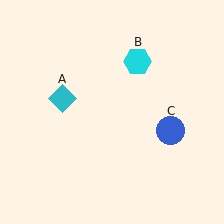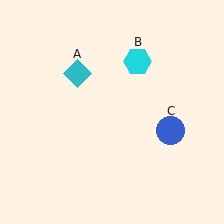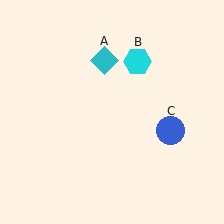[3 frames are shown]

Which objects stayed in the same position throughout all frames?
Cyan hexagon (object B) and blue circle (object C) remained stationary.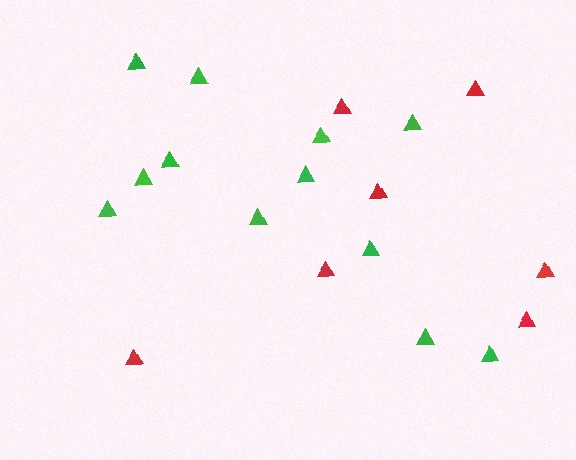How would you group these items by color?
There are 2 groups: one group of green triangles (12) and one group of red triangles (7).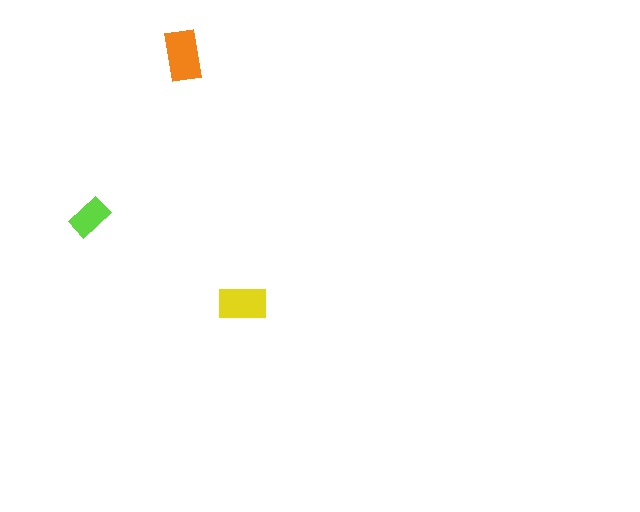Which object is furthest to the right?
The yellow rectangle is rightmost.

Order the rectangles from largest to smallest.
the orange one, the yellow one, the lime one.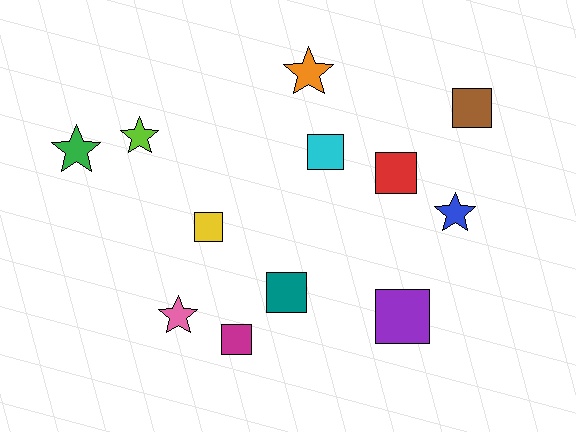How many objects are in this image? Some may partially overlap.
There are 12 objects.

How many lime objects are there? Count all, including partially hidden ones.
There is 1 lime object.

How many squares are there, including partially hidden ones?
There are 7 squares.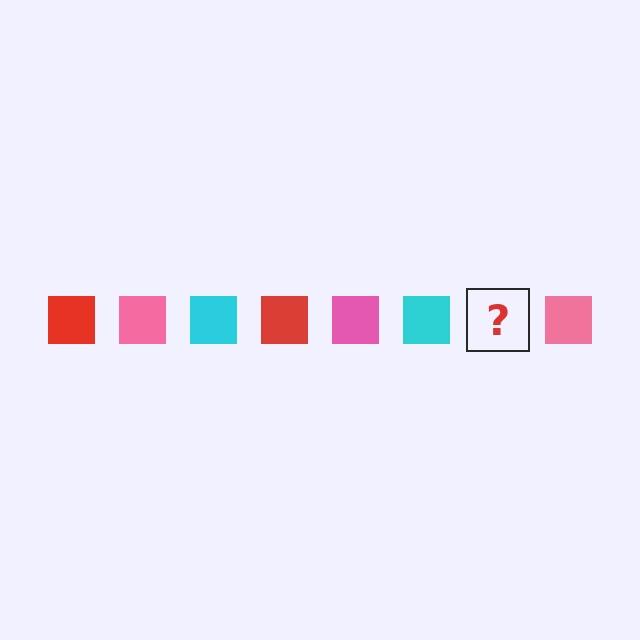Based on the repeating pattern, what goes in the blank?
The blank should be a red square.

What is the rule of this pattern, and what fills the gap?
The rule is that the pattern cycles through red, pink, cyan squares. The gap should be filled with a red square.